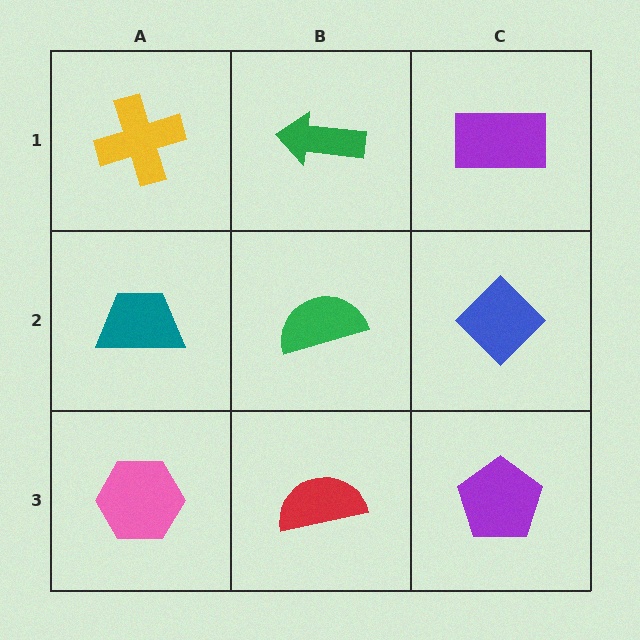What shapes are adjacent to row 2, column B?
A green arrow (row 1, column B), a red semicircle (row 3, column B), a teal trapezoid (row 2, column A), a blue diamond (row 2, column C).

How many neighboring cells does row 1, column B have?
3.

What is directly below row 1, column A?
A teal trapezoid.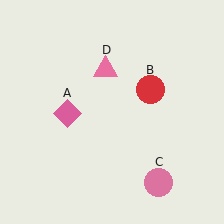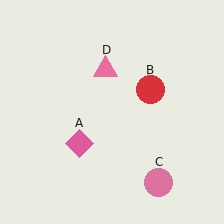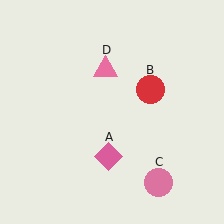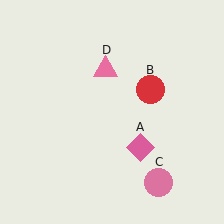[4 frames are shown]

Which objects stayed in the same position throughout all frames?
Red circle (object B) and pink circle (object C) and pink triangle (object D) remained stationary.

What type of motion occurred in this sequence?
The pink diamond (object A) rotated counterclockwise around the center of the scene.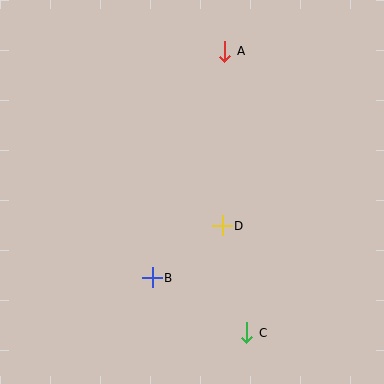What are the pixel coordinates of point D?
Point D is at (222, 226).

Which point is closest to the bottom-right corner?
Point C is closest to the bottom-right corner.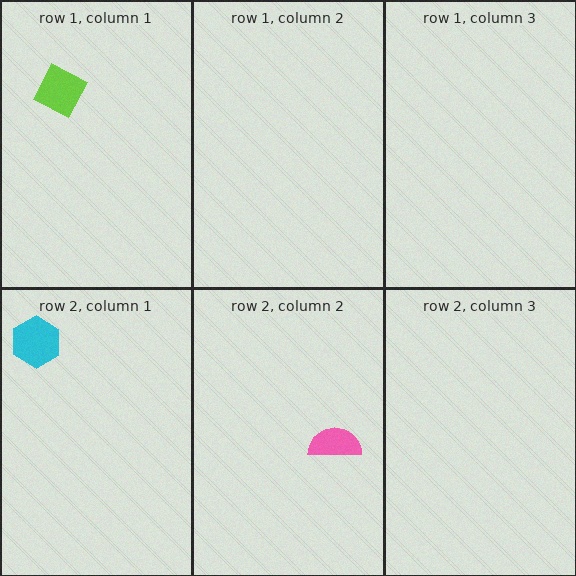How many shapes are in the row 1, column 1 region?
1.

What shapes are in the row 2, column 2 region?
The pink semicircle.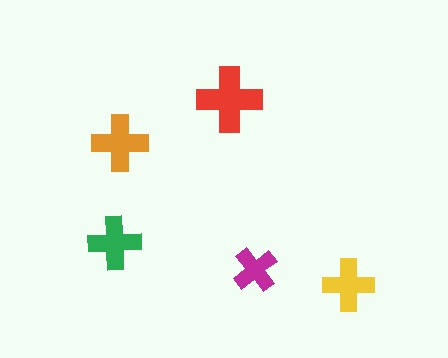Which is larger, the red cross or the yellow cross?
The red one.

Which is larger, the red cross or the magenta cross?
The red one.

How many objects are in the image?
There are 5 objects in the image.